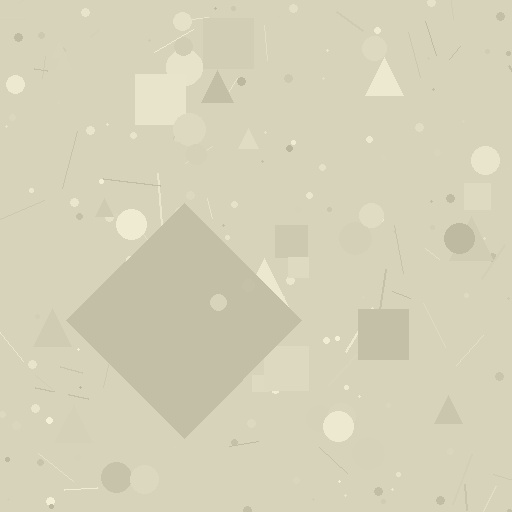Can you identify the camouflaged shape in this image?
The camouflaged shape is a diamond.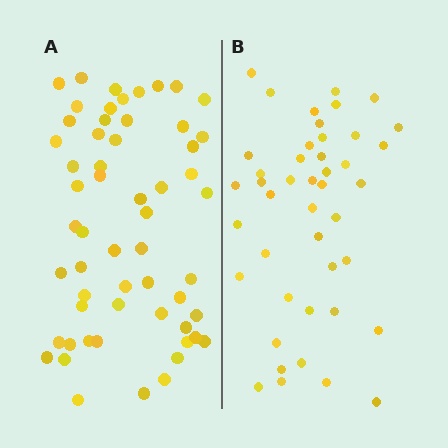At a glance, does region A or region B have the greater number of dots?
Region A (the left region) has more dots.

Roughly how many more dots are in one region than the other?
Region A has approximately 15 more dots than region B.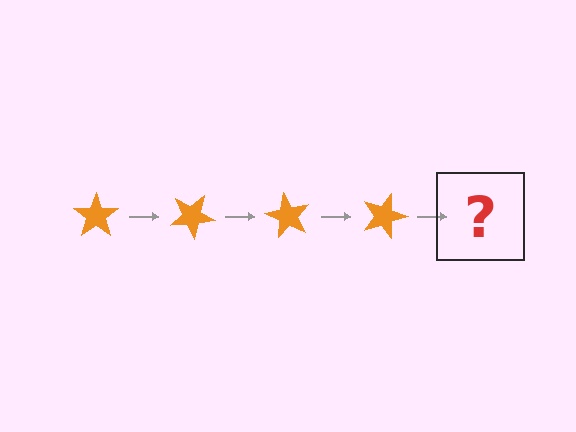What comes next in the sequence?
The next element should be an orange star rotated 120 degrees.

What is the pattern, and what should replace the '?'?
The pattern is that the star rotates 30 degrees each step. The '?' should be an orange star rotated 120 degrees.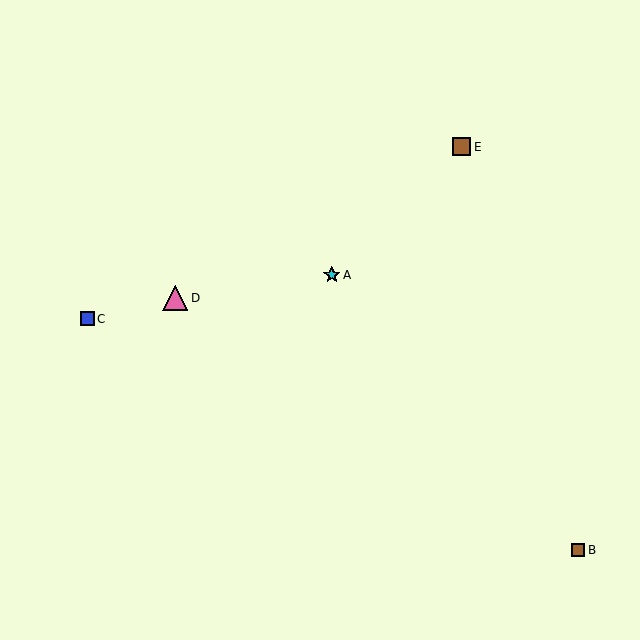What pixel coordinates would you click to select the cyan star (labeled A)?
Click at (332, 275) to select the cyan star A.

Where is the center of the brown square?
The center of the brown square is at (462, 147).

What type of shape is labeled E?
Shape E is a brown square.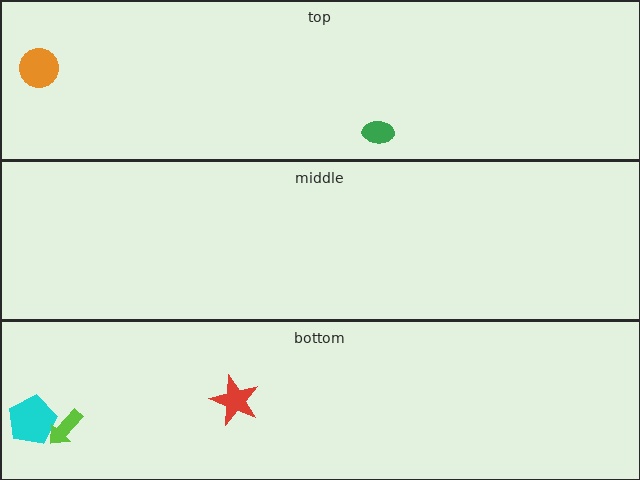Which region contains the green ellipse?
The top region.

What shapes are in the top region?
The orange circle, the green ellipse.